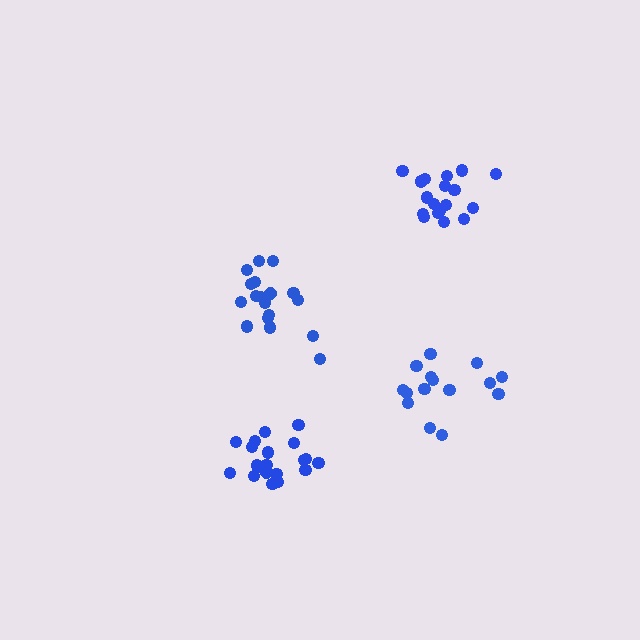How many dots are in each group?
Group 1: 15 dots, Group 2: 20 dots, Group 3: 18 dots, Group 4: 18 dots (71 total).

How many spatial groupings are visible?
There are 4 spatial groupings.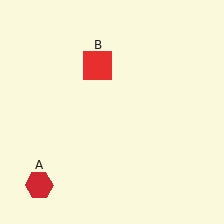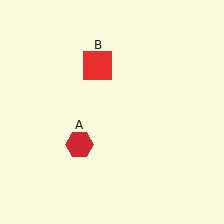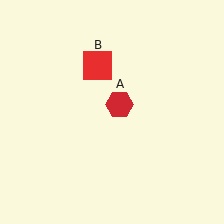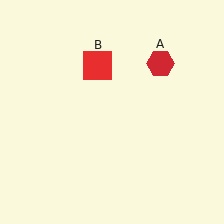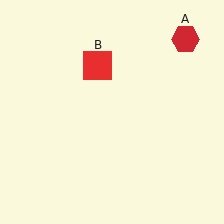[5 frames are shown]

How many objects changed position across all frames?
1 object changed position: red hexagon (object A).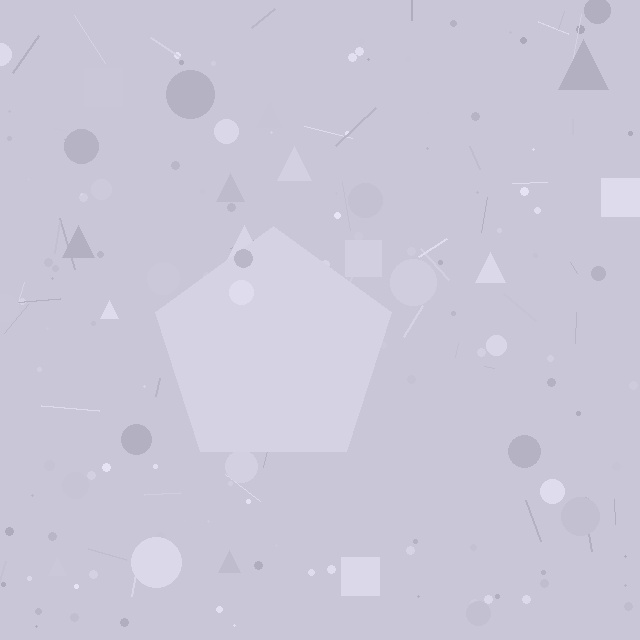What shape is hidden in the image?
A pentagon is hidden in the image.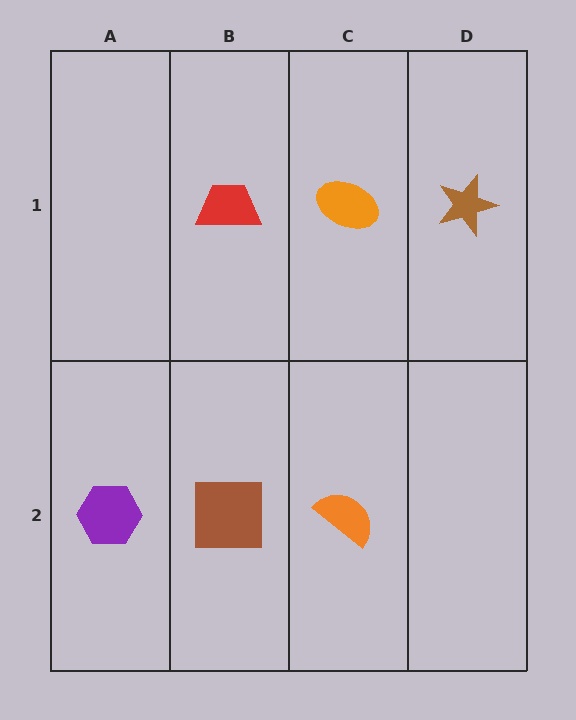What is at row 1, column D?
A brown star.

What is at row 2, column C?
An orange semicircle.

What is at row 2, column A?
A purple hexagon.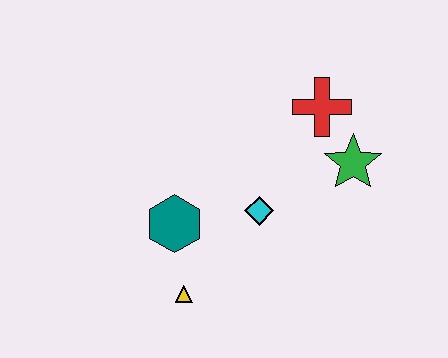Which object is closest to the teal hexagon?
The yellow triangle is closest to the teal hexagon.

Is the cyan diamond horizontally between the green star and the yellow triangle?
Yes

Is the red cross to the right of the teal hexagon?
Yes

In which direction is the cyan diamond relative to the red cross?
The cyan diamond is below the red cross.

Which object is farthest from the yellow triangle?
The red cross is farthest from the yellow triangle.